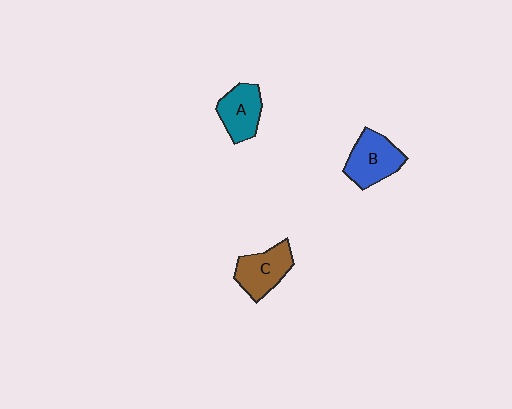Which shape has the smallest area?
Shape A (teal).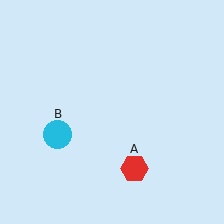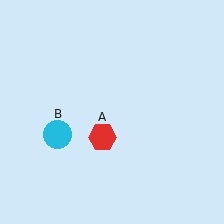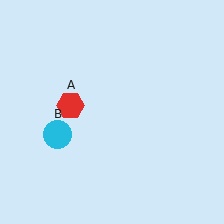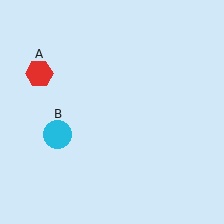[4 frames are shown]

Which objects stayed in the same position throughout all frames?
Cyan circle (object B) remained stationary.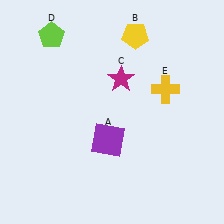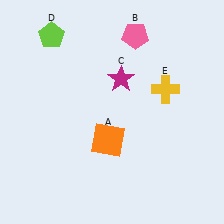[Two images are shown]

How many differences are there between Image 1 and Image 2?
There are 2 differences between the two images.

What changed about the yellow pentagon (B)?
In Image 1, B is yellow. In Image 2, it changed to pink.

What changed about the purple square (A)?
In Image 1, A is purple. In Image 2, it changed to orange.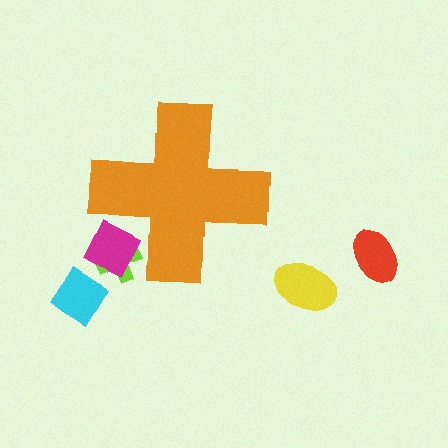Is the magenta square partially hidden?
Yes, the magenta square is partially hidden behind the orange cross.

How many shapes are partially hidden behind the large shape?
2 shapes are partially hidden.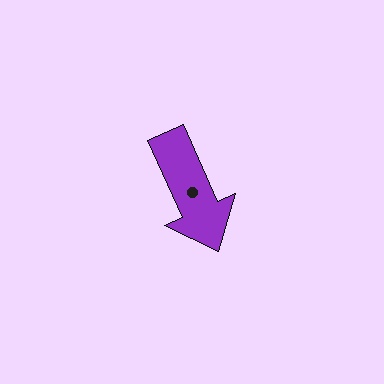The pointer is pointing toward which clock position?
Roughly 5 o'clock.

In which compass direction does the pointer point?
Southeast.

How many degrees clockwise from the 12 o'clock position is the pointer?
Approximately 156 degrees.